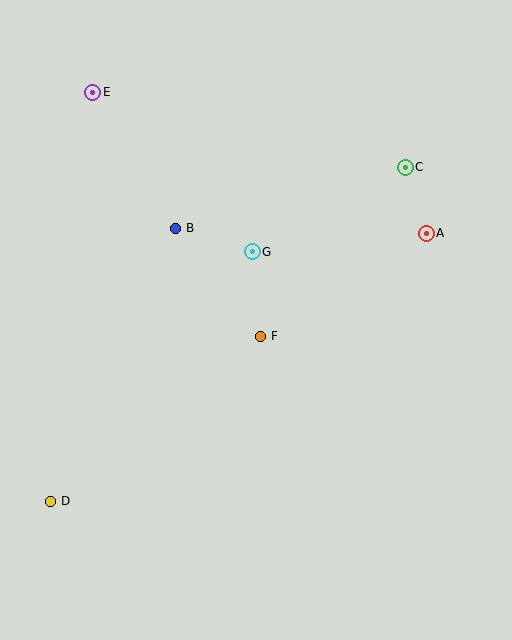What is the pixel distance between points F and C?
The distance between F and C is 222 pixels.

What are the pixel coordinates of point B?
Point B is at (176, 228).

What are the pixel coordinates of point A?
Point A is at (426, 233).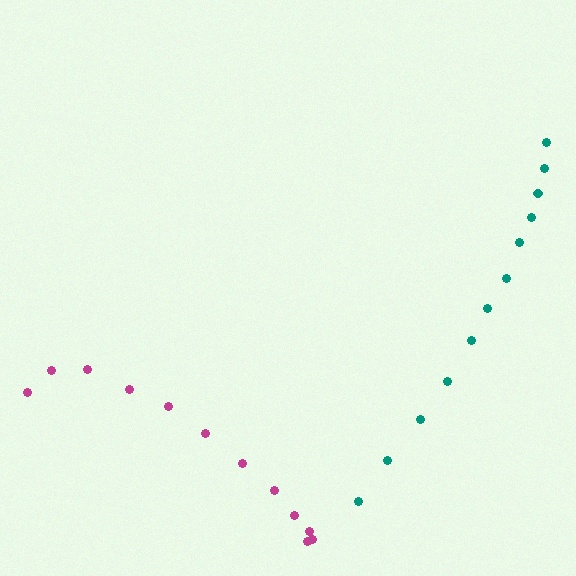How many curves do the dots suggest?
There are 2 distinct paths.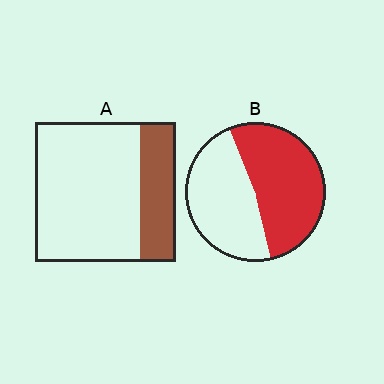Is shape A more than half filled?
No.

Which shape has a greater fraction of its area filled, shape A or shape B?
Shape B.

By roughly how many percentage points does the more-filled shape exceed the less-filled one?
By roughly 25 percentage points (B over A).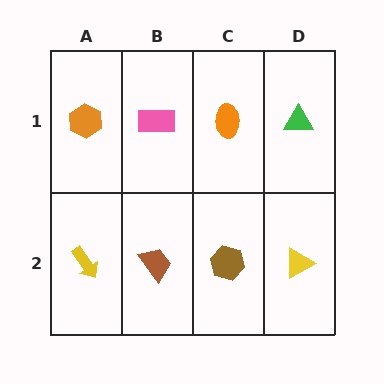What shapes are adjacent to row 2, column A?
An orange hexagon (row 1, column A), a brown trapezoid (row 2, column B).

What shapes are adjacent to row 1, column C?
A brown hexagon (row 2, column C), a pink rectangle (row 1, column B), a green triangle (row 1, column D).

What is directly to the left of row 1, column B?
An orange hexagon.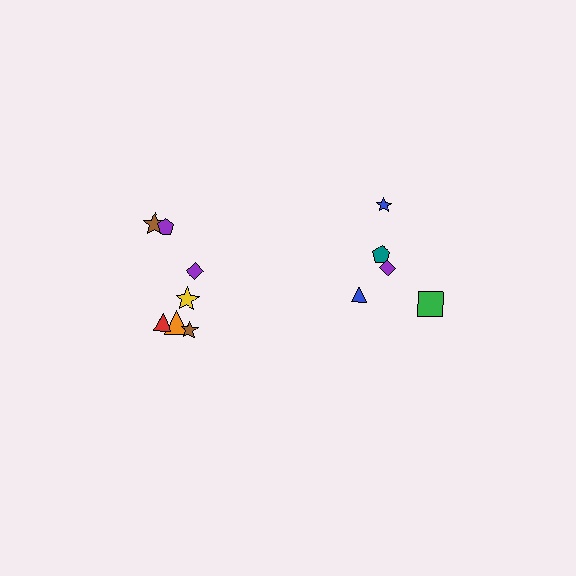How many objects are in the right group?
There are 5 objects.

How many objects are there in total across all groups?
There are 12 objects.